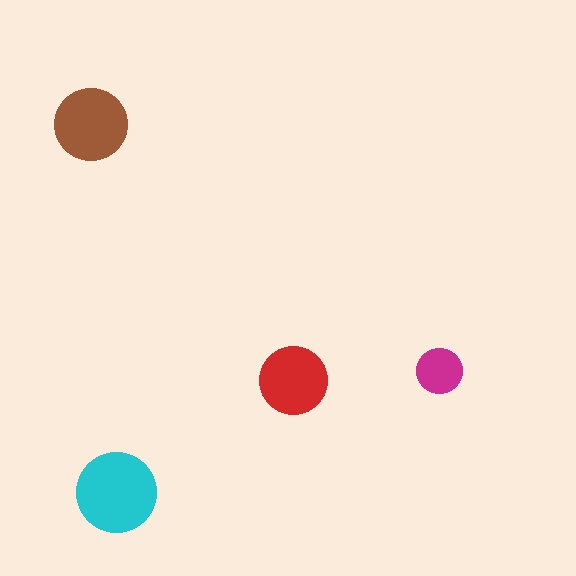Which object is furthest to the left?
The brown circle is leftmost.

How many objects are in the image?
There are 4 objects in the image.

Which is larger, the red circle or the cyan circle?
The cyan one.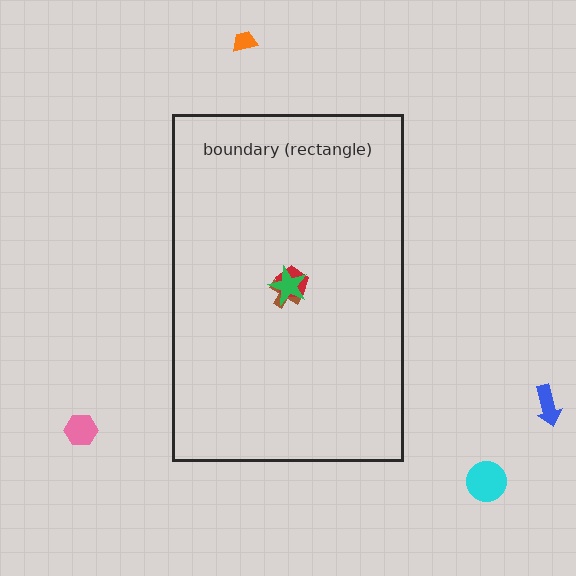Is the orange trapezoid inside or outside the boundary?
Outside.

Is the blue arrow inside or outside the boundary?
Outside.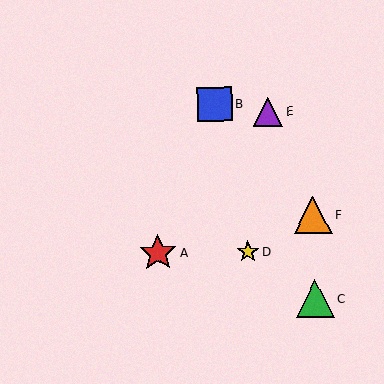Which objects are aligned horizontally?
Objects A, D are aligned horizontally.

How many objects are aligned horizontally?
2 objects (A, D) are aligned horizontally.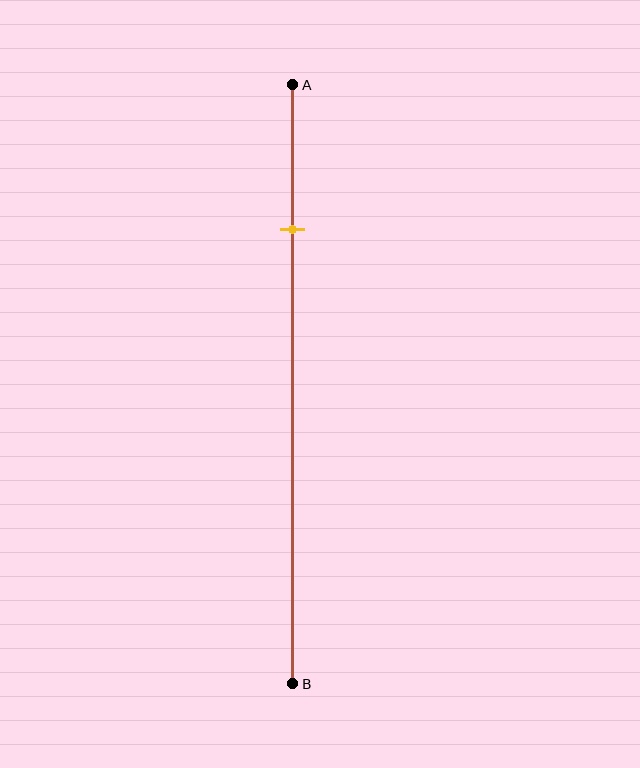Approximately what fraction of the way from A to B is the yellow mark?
The yellow mark is approximately 25% of the way from A to B.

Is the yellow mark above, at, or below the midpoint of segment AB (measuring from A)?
The yellow mark is above the midpoint of segment AB.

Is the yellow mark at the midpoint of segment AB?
No, the mark is at about 25% from A, not at the 50% midpoint.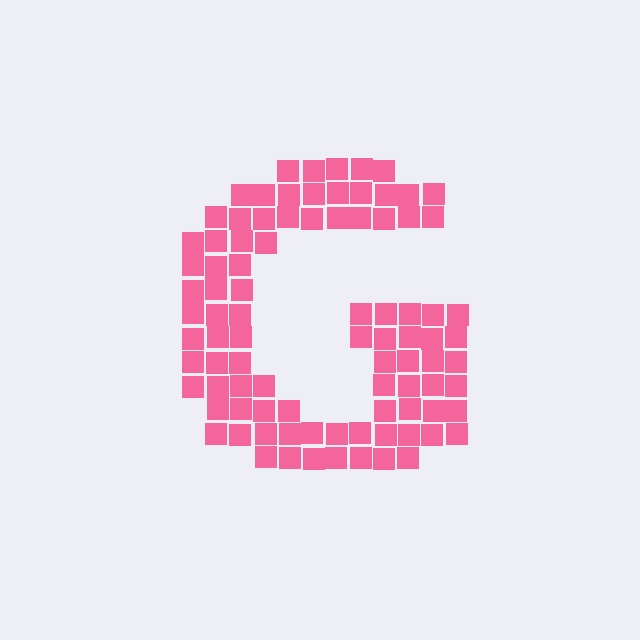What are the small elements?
The small elements are squares.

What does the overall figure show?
The overall figure shows the letter G.